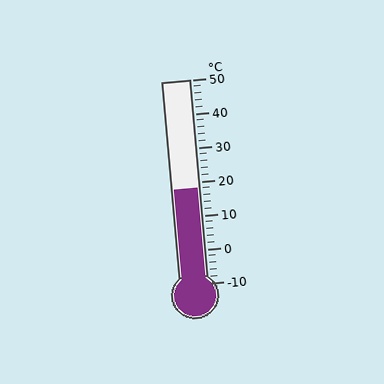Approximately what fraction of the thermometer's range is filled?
The thermometer is filled to approximately 45% of its range.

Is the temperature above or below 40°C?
The temperature is below 40°C.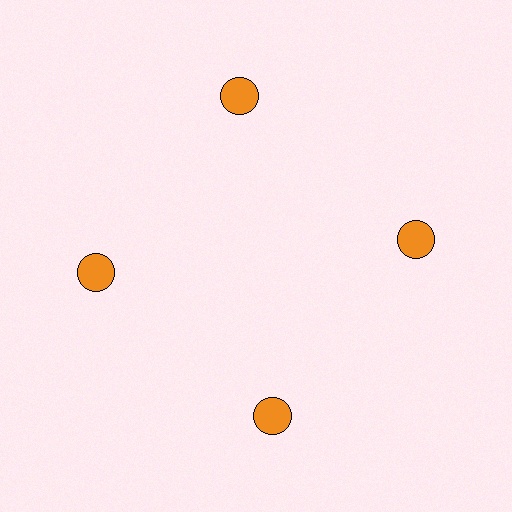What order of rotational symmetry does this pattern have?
This pattern has 4-fold rotational symmetry.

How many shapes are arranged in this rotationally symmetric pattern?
There are 4 shapes, arranged in 4 groups of 1.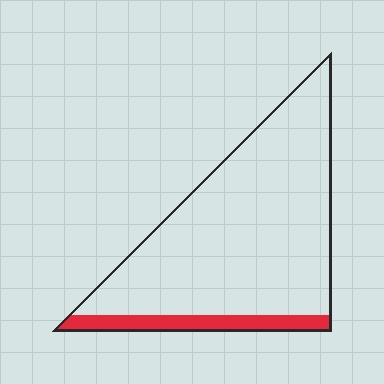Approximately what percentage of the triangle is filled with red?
Approximately 10%.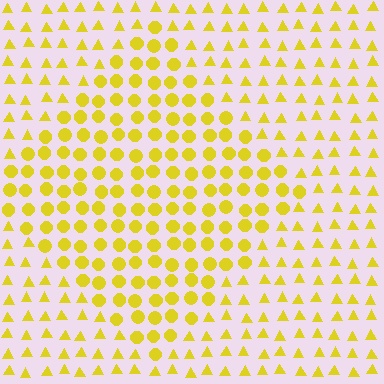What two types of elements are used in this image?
The image uses circles inside the diamond region and triangles outside it.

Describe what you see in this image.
The image is filled with small yellow elements arranged in a uniform grid. A diamond-shaped region contains circles, while the surrounding area contains triangles. The boundary is defined purely by the change in element shape.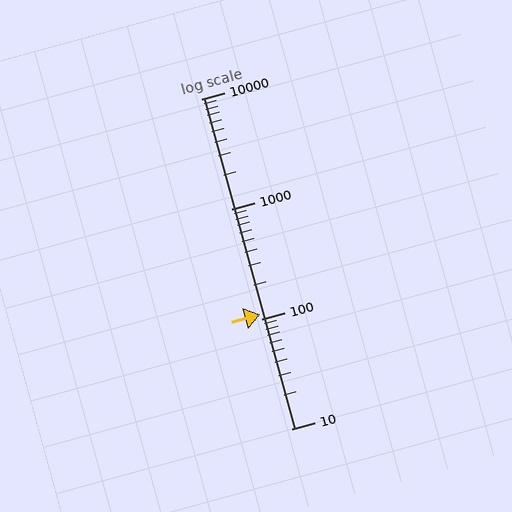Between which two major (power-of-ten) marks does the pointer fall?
The pointer is between 100 and 1000.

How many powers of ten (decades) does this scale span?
The scale spans 3 decades, from 10 to 10000.